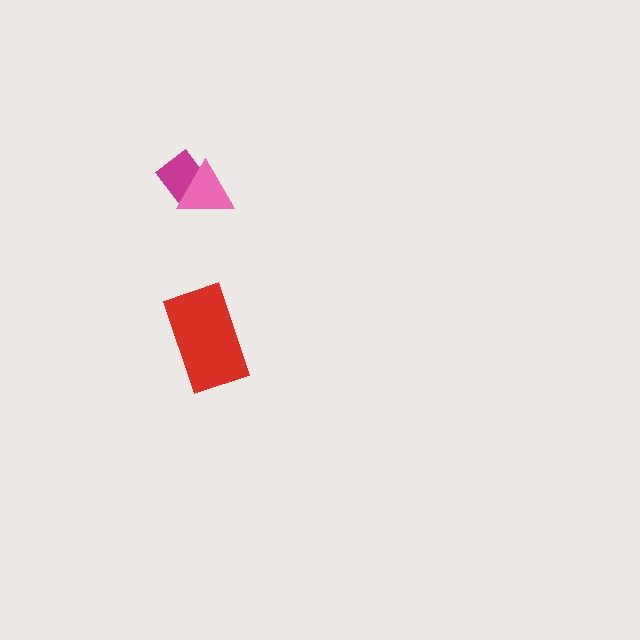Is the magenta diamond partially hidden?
Yes, it is partially covered by another shape.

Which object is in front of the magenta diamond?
The pink triangle is in front of the magenta diamond.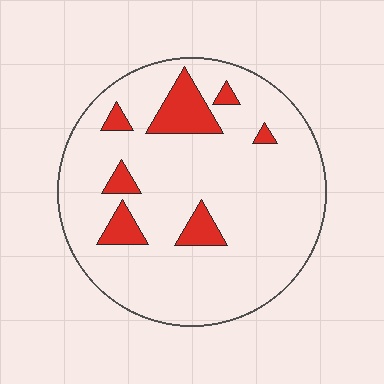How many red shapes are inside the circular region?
7.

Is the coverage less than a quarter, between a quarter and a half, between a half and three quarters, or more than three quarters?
Less than a quarter.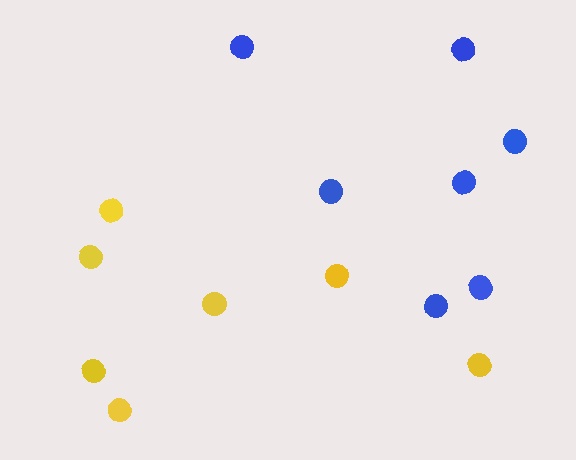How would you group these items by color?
There are 2 groups: one group of yellow circles (7) and one group of blue circles (7).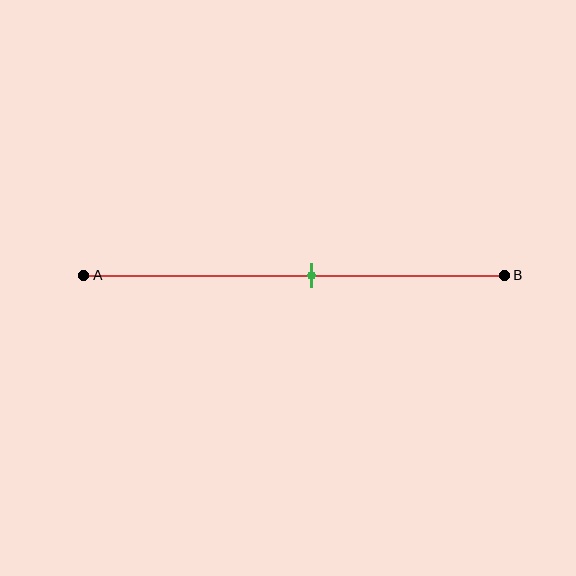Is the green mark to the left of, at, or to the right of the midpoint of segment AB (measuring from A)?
The green mark is to the right of the midpoint of segment AB.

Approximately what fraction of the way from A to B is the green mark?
The green mark is approximately 55% of the way from A to B.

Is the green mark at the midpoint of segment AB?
No, the mark is at about 55% from A, not at the 50% midpoint.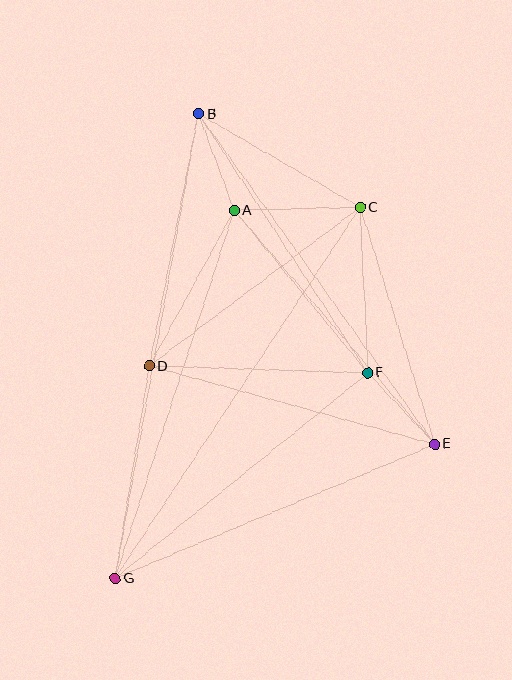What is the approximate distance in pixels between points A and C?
The distance between A and C is approximately 126 pixels.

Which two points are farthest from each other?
Points B and G are farthest from each other.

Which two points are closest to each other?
Points E and F are closest to each other.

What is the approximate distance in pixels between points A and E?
The distance between A and E is approximately 308 pixels.